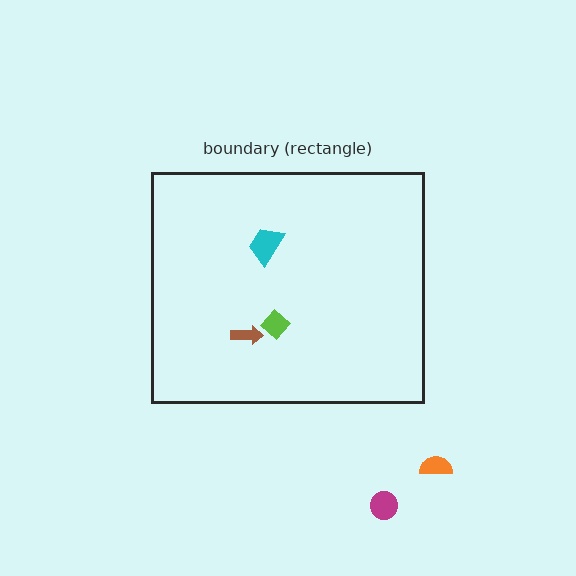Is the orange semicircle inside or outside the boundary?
Outside.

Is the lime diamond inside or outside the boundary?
Inside.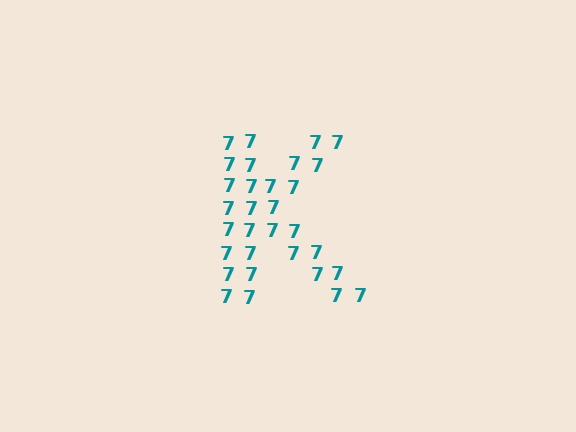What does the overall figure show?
The overall figure shows the letter K.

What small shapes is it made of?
It is made of small digit 7's.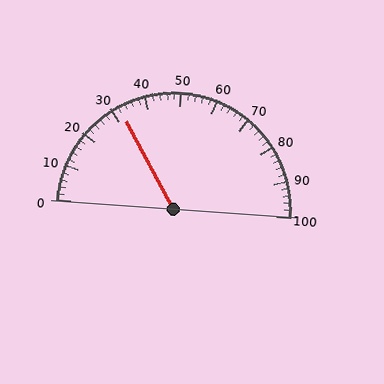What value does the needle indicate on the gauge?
The needle indicates approximately 32.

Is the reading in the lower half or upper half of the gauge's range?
The reading is in the lower half of the range (0 to 100).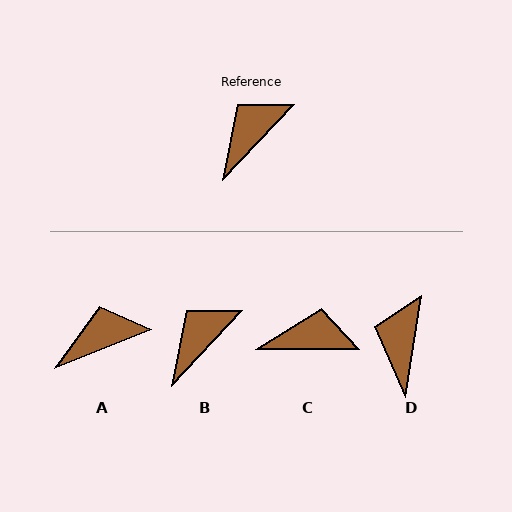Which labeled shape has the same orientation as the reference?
B.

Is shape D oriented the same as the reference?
No, it is off by about 34 degrees.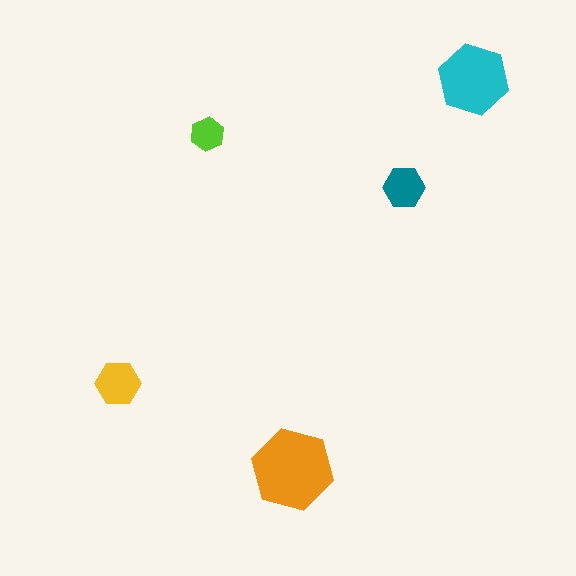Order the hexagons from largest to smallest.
the orange one, the cyan one, the yellow one, the teal one, the lime one.